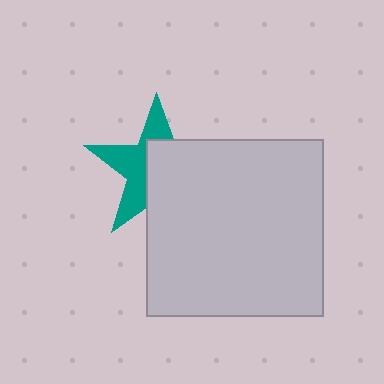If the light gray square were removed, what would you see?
You would see the complete teal star.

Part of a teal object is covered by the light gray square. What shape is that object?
It is a star.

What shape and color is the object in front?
The object in front is a light gray square.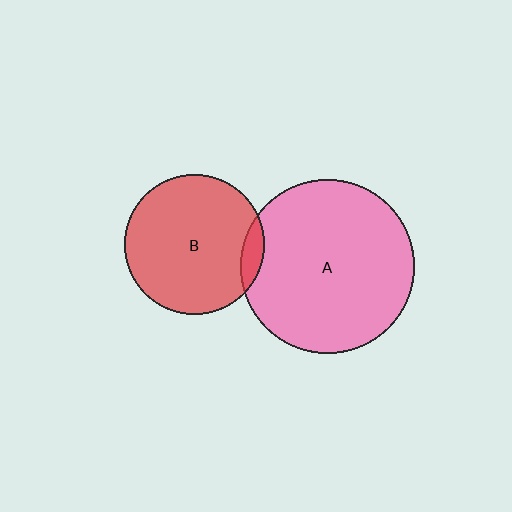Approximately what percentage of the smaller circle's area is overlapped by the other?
Approximately 10%.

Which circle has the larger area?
Circle A (pink).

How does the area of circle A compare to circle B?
Approximately 1.6 times.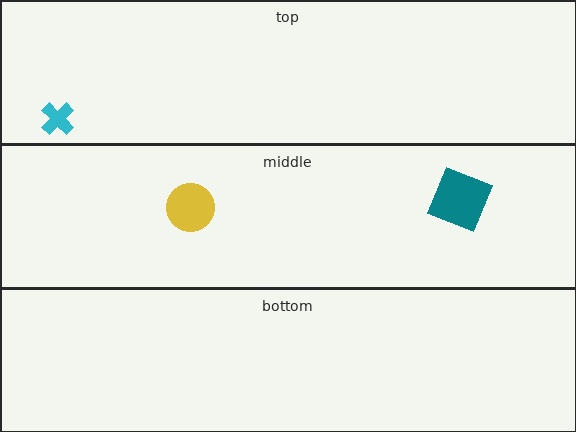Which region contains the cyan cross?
The top region.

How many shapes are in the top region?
1.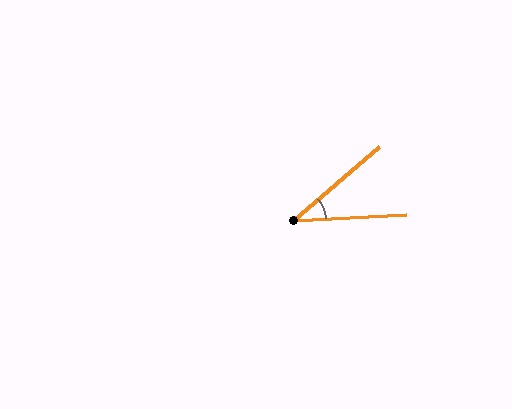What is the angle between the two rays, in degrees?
Approximately 38 degrees.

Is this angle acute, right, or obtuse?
It is acute.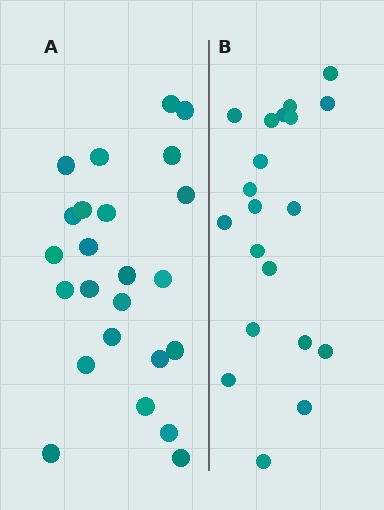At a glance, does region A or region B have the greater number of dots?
Region A (the left region) has more dots.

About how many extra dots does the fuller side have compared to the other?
Region A has about 4 more dots than region B.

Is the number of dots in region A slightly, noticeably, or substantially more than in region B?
Region A has only slightly more — the two regions are fairly close. The ratio is roughly 1.2 to 1.